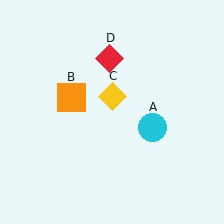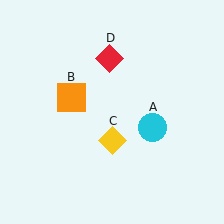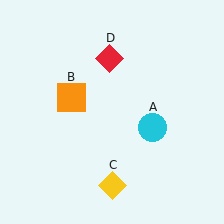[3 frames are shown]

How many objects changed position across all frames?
1 object changed position: yellow diamond (object C).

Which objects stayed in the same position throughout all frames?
Cyan circle (object A) and orange square (object B) and red diamond (object D) remained stationary.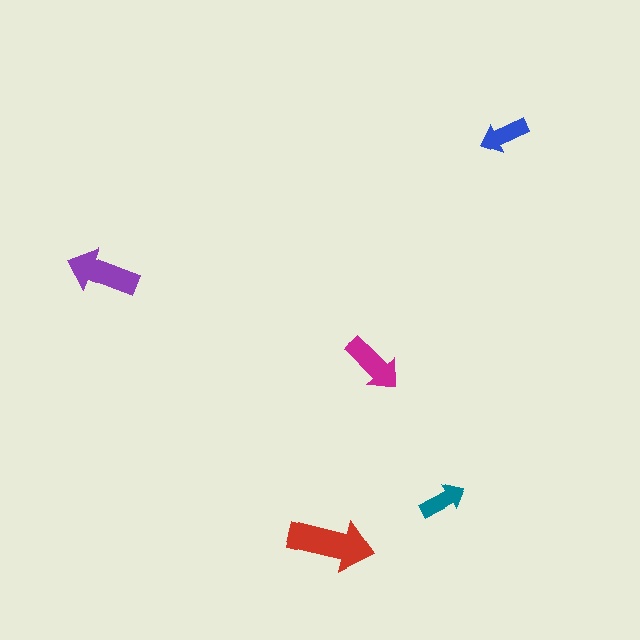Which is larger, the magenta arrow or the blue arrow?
The magenta one.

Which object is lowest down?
The red arrow is bottommost.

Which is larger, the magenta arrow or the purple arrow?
The purple one.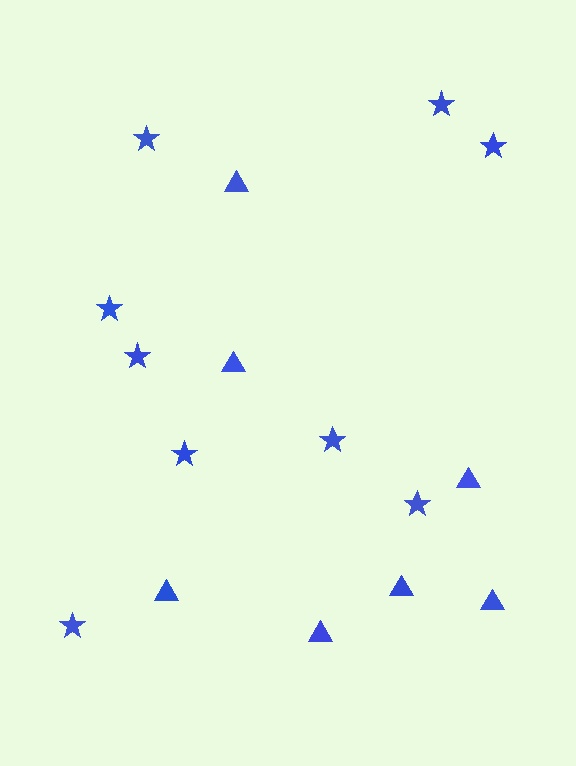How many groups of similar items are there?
There are 2 groups: one group of triangles (7) and one group of stars (9).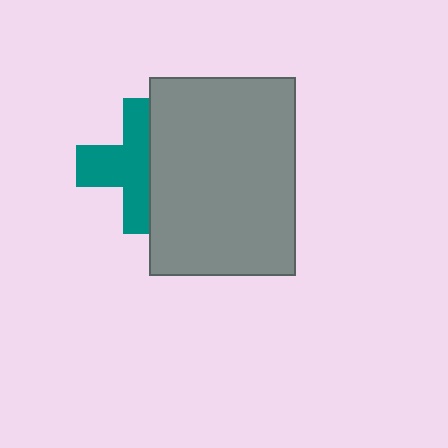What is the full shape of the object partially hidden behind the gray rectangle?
The partially hidden object is a teal cross.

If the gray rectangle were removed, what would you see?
You would see the complete teal cross.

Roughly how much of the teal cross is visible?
About half of it is visible (roughly 59%).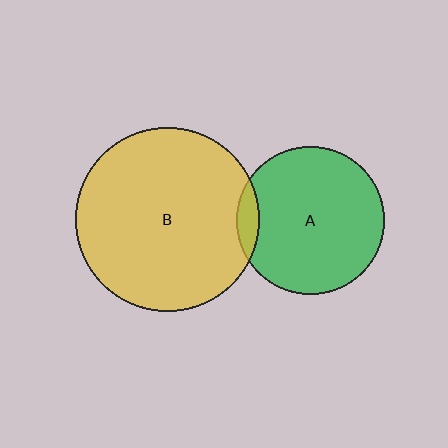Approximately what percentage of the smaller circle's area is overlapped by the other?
Approximately 10%.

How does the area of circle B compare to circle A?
Approximately 1.5 times.